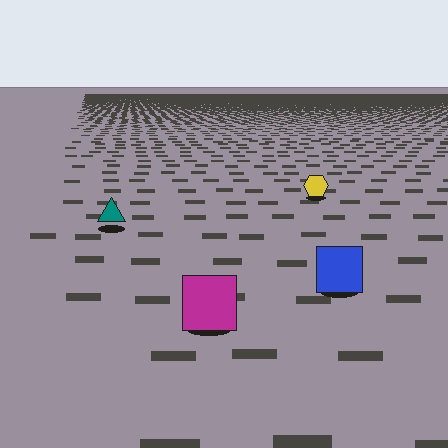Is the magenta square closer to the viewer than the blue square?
Yes. The magenta square is closer — you can tell from the texture gradient: the ground texture is coarser near it.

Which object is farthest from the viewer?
The yellow hexagon is farthest from the viewer. It appears smaller and the ground texture around it is denser.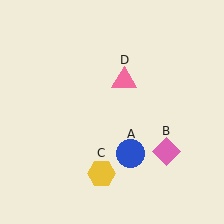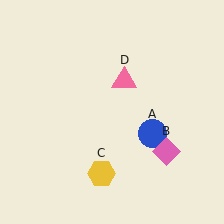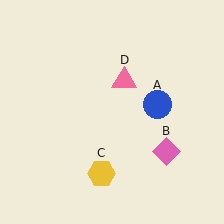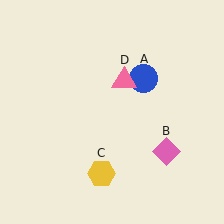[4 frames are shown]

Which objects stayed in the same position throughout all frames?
Pink diamond (object B) and yellow hexagon (object C) and pink triangle (object D) remained stationary.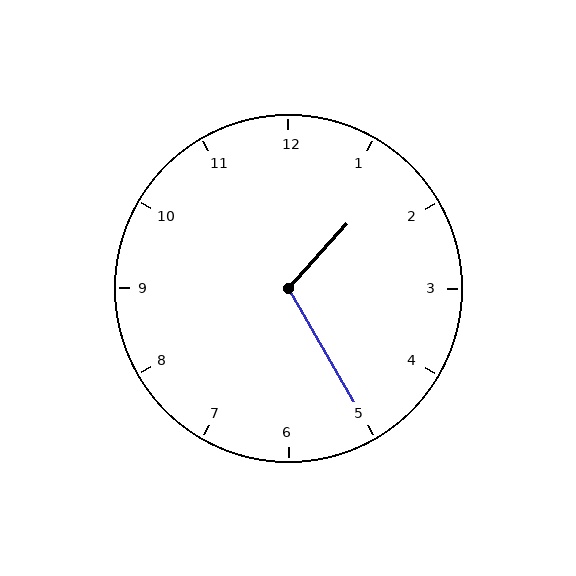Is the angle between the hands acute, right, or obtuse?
It is obtuse.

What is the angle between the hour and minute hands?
Approximately 108 degrees.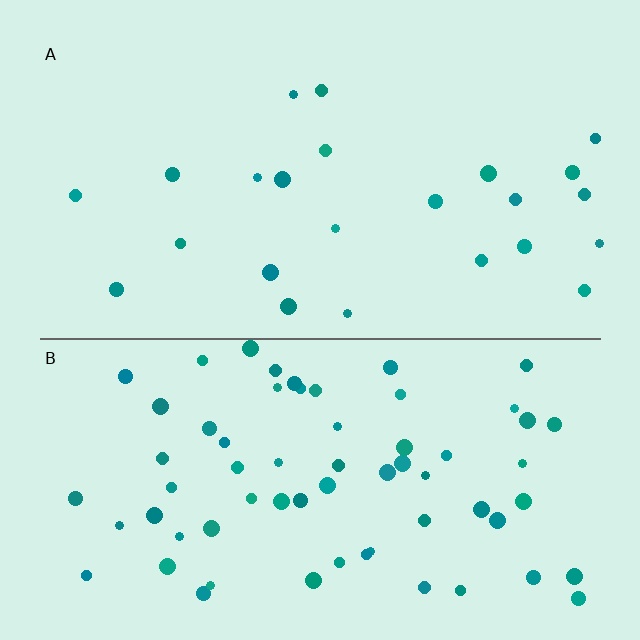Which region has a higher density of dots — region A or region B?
B (the bottom).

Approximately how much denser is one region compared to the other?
Approximately 2.8× — region B over region A.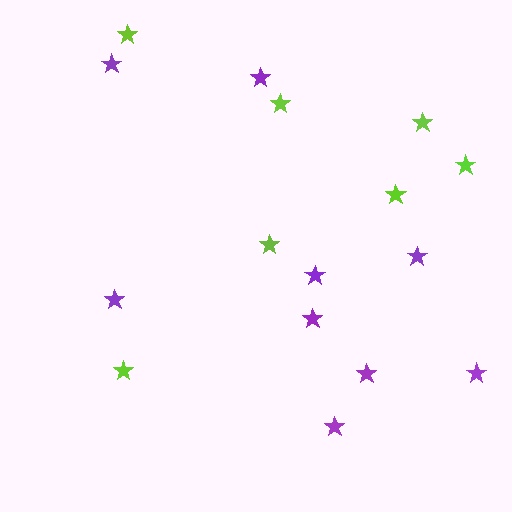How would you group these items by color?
There are 2 groups: one group of lime stars (7) and one group of purple stars (9).